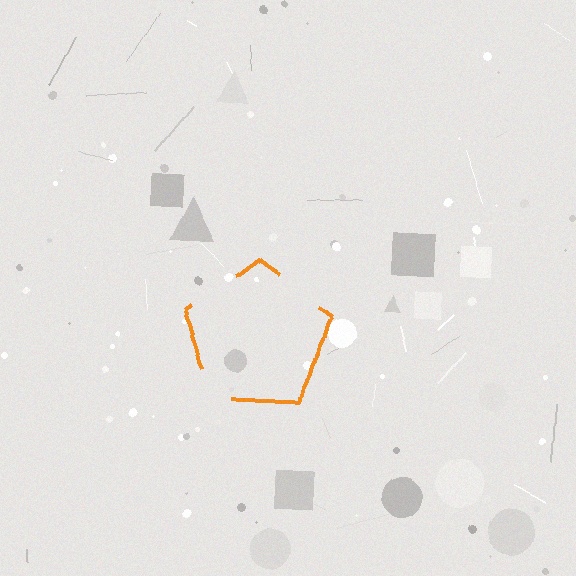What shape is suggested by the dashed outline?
The dashed outline suggests a pentagon.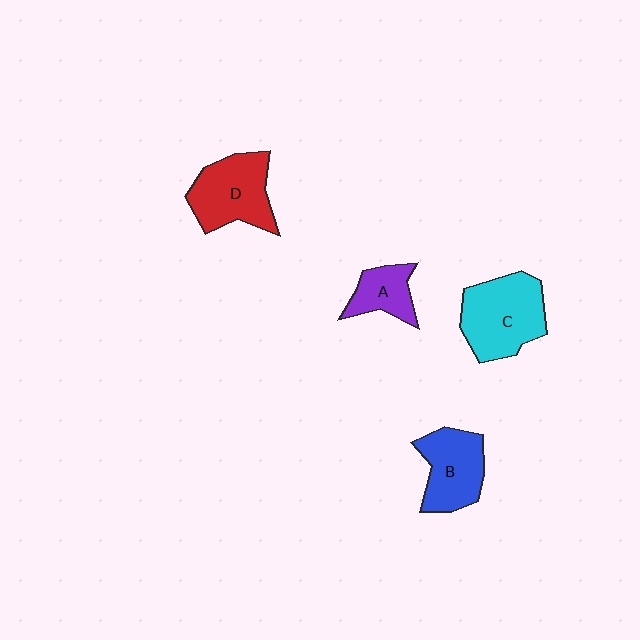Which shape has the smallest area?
Shape A (purple).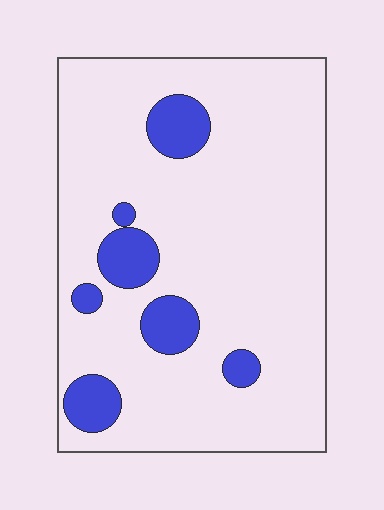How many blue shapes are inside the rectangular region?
7.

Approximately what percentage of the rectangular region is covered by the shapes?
Approximately 15%.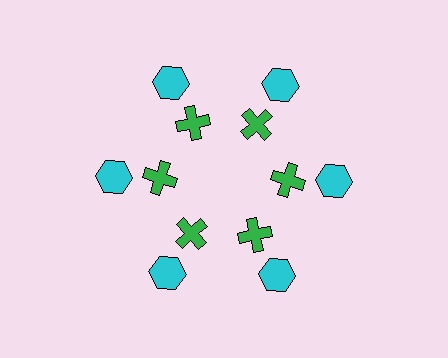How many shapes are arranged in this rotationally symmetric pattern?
There are 12 shapes, arranged in 6 groups of 2.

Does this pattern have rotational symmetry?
Yes, this pattern has 6-fold rotational symmetry. It looks the same after rotating 60 degrees around the center.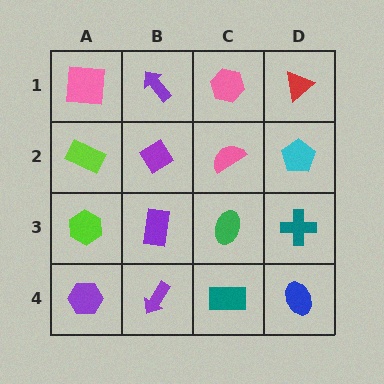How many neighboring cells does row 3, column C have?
4.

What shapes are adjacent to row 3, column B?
A purple diamond (row 2, column B), a purple arrow (row 4, column B), a lime hexagon (row 3, column A), a green ellipse (row 3, column C).